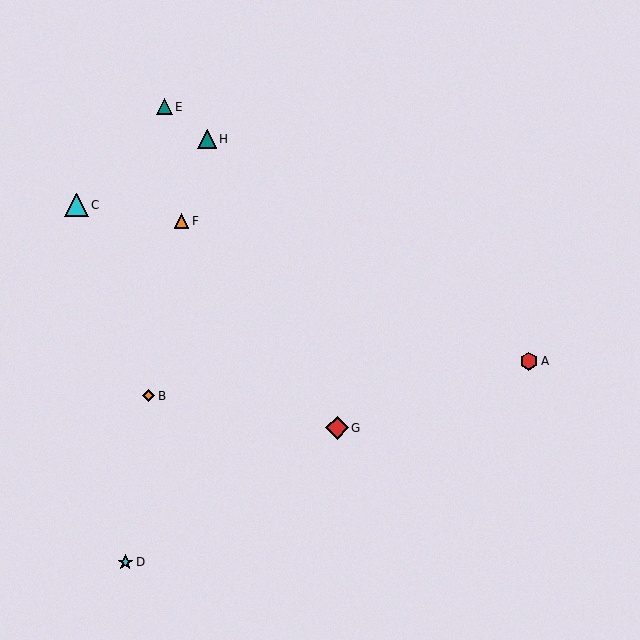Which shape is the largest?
The cyan triangle (labeled C) is the largest.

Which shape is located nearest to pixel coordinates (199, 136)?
The teal triangle (labeled H) at (207, 139) is nearest to that location.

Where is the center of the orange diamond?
The center of the orange diamond is at (149, 396).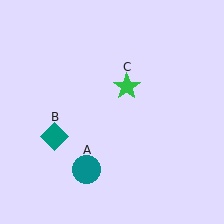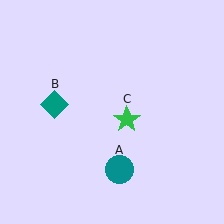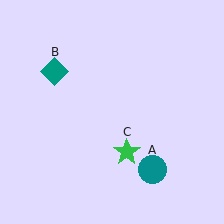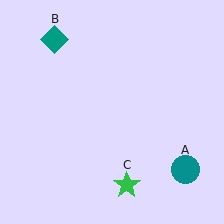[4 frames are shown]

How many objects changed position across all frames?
3 objects changed position: teal circle (object A), teal diamond (object B), green star (object C).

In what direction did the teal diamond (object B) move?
The teal diamond (object B) moved up.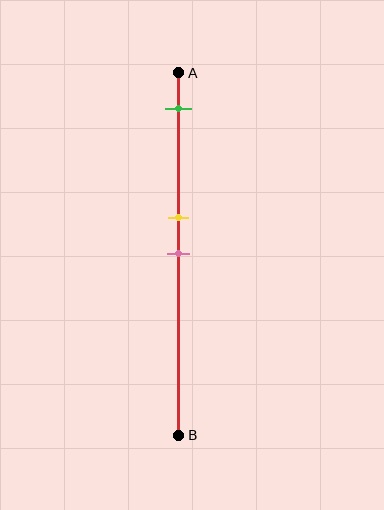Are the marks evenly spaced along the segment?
No, the marks are not evenly spaced.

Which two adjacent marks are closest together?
The yellow and pink marks are the closest adjacent pair.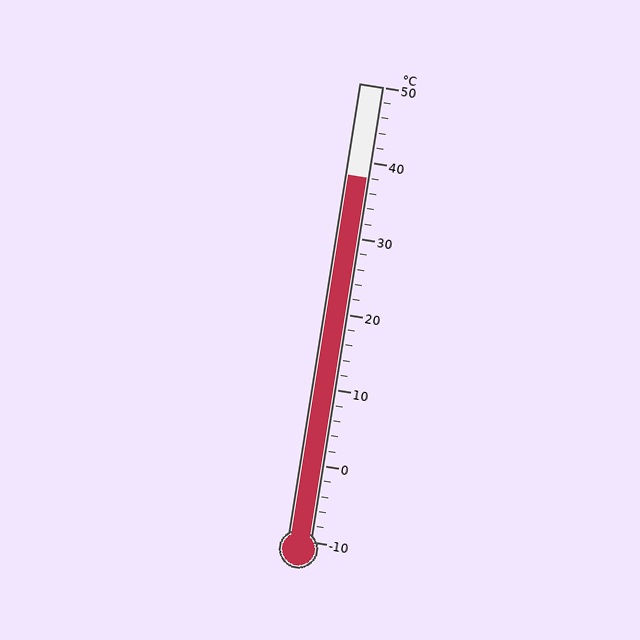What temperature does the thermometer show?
The thermometer shows approximately 38°C.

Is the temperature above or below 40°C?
The temperature is below 40°C.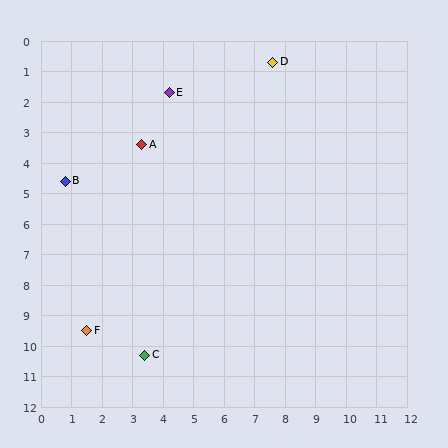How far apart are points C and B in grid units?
Points C and B are about 6.3 grid units apart.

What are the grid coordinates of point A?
Point A is at approximately (3.3, 3.4).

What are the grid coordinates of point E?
Point E is at approximately (4.2, 1.7).